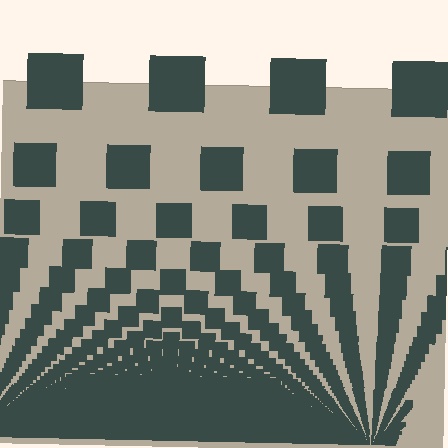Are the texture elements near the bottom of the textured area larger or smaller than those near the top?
Smaller. The gradient is inverted — elements near the bottom are smaller and denser.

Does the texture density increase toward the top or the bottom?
Density increases toward the bottom.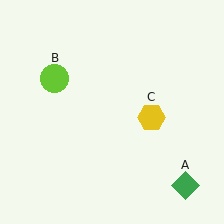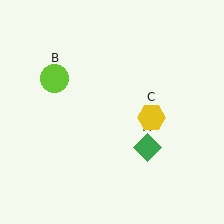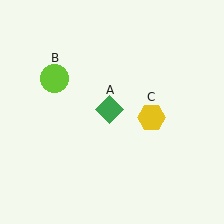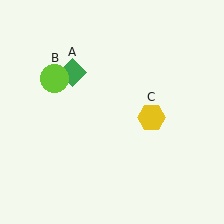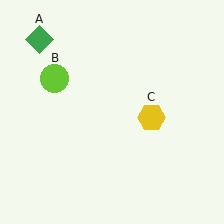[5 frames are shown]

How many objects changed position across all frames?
1 object changed position: green diamond (object A).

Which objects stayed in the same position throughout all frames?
Lime circle (object B) and yellow hexagon (object C) remained stationary.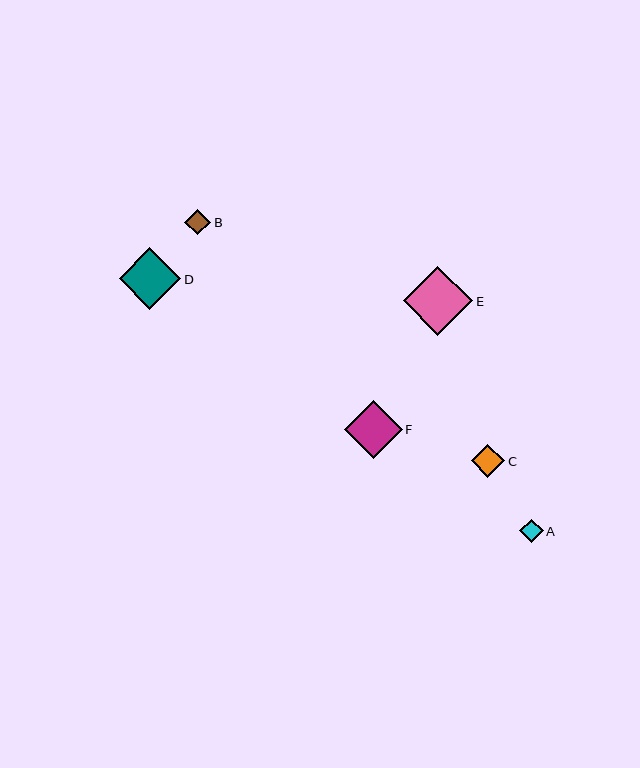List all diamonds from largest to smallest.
From largest to smallest: E, D, F, C, B, A.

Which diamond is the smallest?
Diamond A is the smallest with a size of approximately 23 pixels.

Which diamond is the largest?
Diamond E is the largest with a size of approximately 69 pixels.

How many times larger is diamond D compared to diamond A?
Diamond D is approximately 2.6 times the size of diamond A.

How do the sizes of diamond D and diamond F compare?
Diamond D and diamond F are approximately the same size.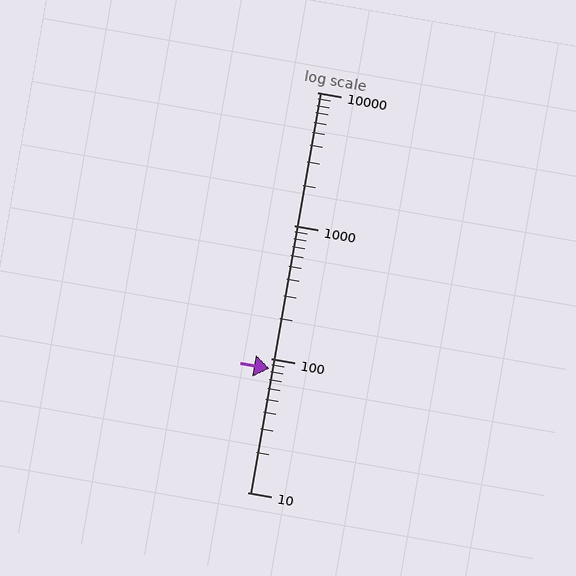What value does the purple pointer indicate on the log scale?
The pointer indicates approximately 84.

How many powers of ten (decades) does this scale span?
The scale spans 3 decades, from 10 to 10000.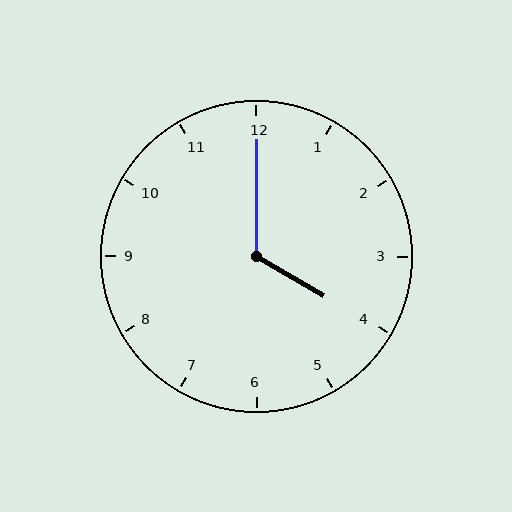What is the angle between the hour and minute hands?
Approximately 120 degrees.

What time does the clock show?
4:00.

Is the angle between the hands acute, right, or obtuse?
It is obtuse.